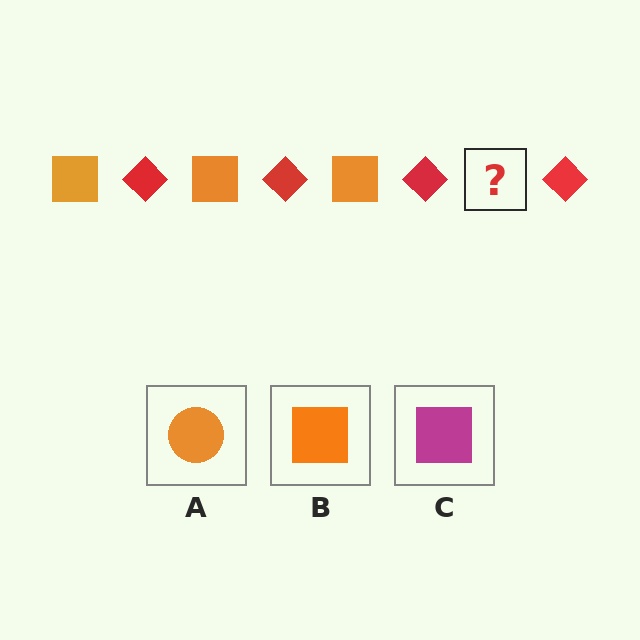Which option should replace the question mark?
Option B.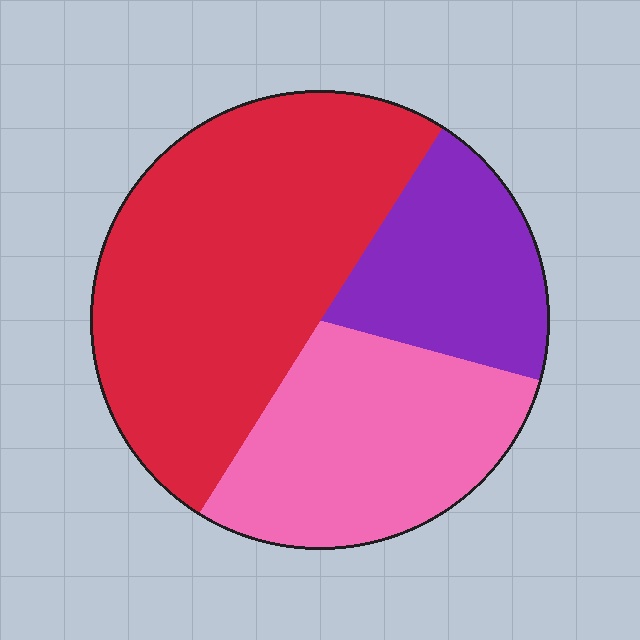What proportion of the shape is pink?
Pink covers 30% of the shape.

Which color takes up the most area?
Red, at roughly 50%.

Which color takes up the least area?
Purple, at roughly 20%.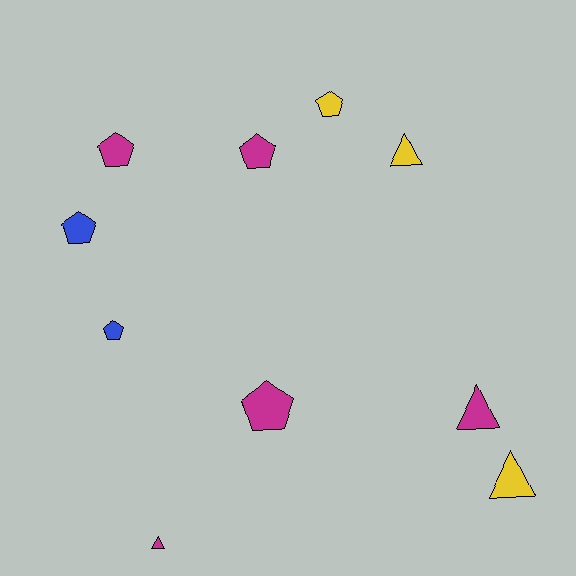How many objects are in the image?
There are 10 objects.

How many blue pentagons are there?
There are 2 blue pentagons.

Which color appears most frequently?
Magenta, with 5 objects.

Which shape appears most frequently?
Pentagon, with 6 objects.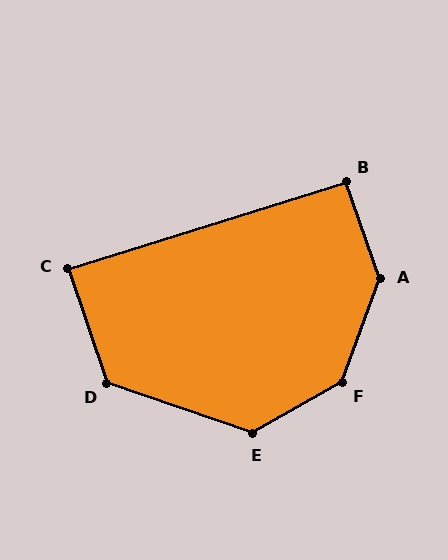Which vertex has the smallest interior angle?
C, at approximately 89 degrees.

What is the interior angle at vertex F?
Approximately 140 degrees (obtuse).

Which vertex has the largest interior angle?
A, at approximately 140 degrees.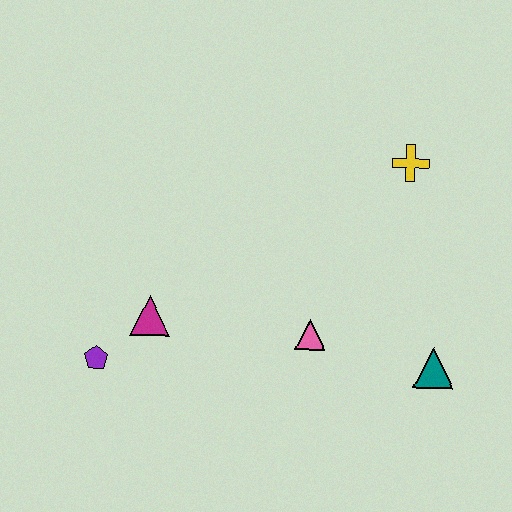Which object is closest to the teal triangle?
The pink triangle is closest to the teal triangle.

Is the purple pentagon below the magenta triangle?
Yes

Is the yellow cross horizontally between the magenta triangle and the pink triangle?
No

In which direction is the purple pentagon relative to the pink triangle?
The purple pentagon is to the left of the pink triangle.